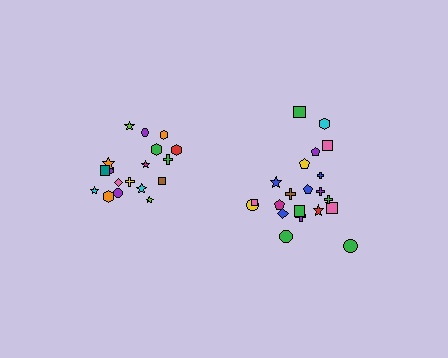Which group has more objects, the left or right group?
The right group.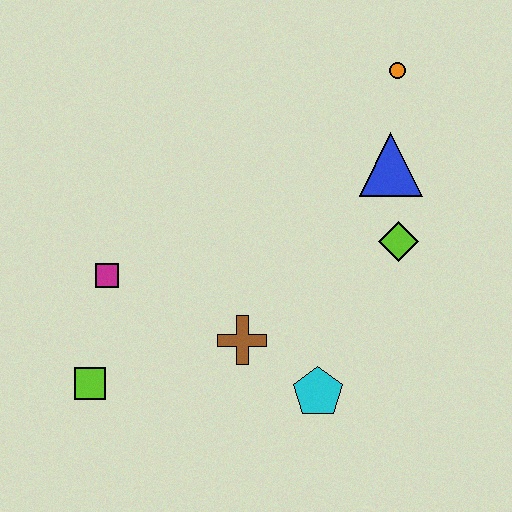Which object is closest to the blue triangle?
The lime diamond is closest to the blue triangle.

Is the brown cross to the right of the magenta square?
Yes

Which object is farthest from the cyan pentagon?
The orange circle is farthest from the cyan pentagon.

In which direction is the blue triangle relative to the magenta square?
The blue triangle is to the right of the magenta square.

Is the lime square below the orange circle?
Yes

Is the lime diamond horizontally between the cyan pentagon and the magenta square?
No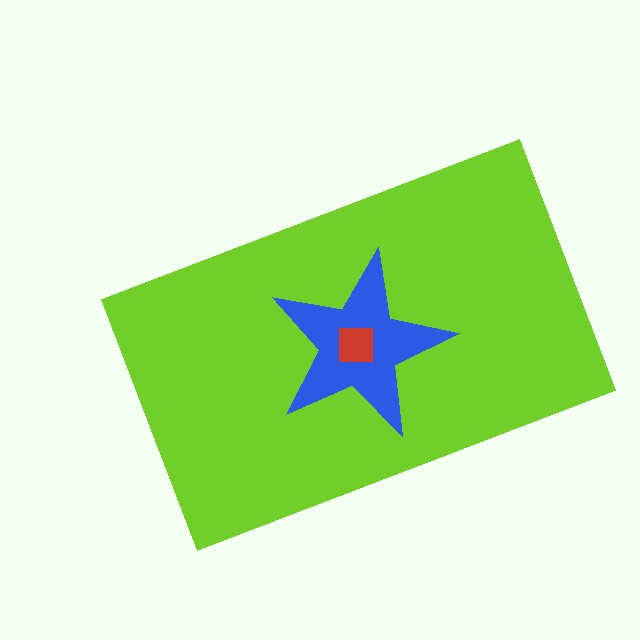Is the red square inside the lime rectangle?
Yes.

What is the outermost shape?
The lime rectangle.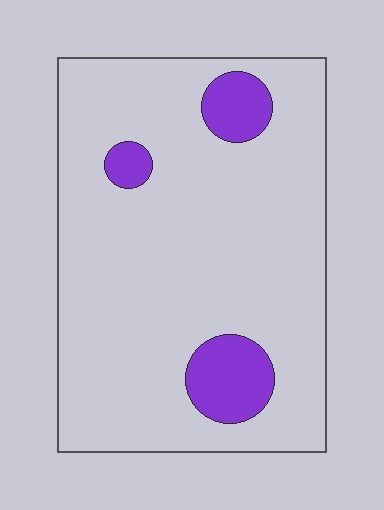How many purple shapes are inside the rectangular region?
3.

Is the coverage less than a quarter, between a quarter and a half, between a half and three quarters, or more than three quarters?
Less than a quarter.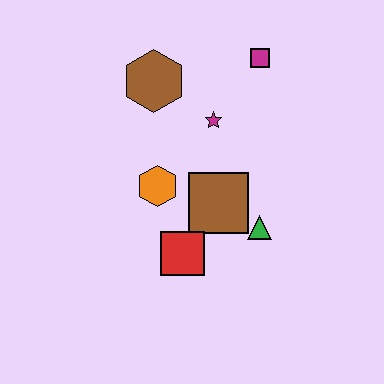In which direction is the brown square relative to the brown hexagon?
The brown square is below the brown hexagon.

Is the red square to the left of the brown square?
Yes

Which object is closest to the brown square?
The green triangle is closest to the brown square.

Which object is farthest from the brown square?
The magenta square is farthest from the brown square.